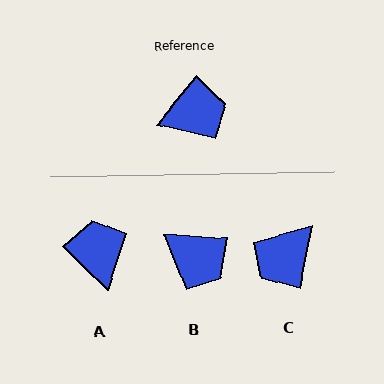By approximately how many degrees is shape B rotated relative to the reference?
Approximately 54 degrees clockwise.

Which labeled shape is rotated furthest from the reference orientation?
C, about 151 degrees away.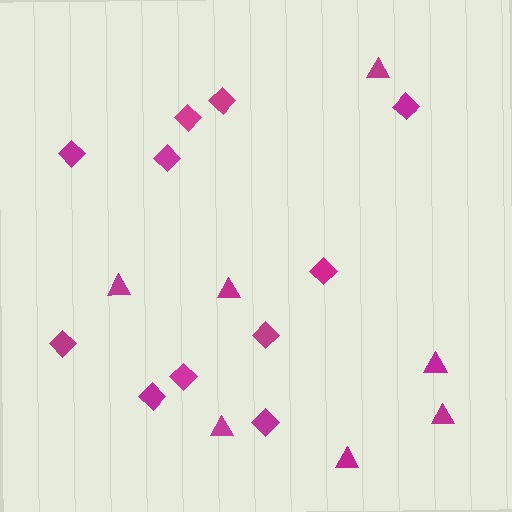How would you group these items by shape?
There are 2 groups: one group of diamonds (11) and one group of triangles (7).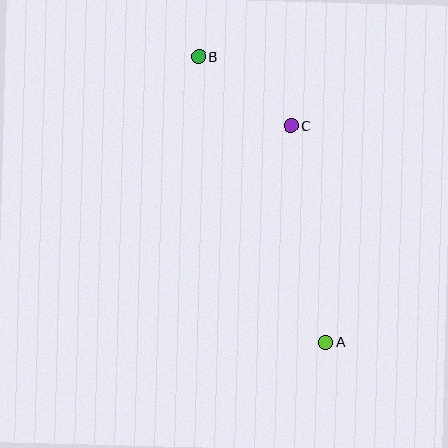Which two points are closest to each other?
Points B and C are closest to each other.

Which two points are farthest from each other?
Points A and B are farthest from each other.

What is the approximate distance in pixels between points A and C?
The distance between A and C is approximately 219 pixels.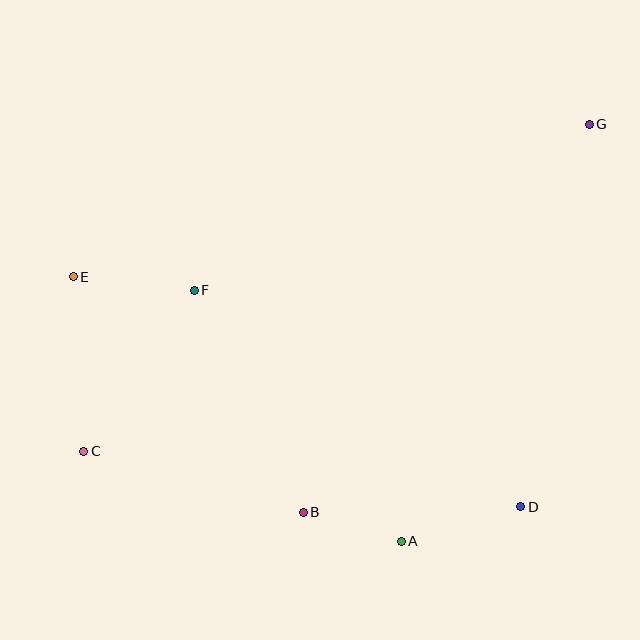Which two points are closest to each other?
Points A and B are closest to each other.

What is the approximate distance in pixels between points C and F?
The distance between C and F is approximately 195 pixels.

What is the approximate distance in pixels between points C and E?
The distance between C and E is approximately 175 pixels.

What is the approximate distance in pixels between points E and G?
The distance between E and G is approximately 538 pixels.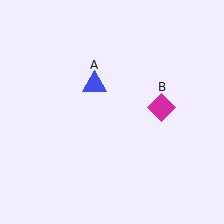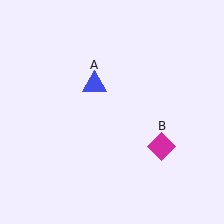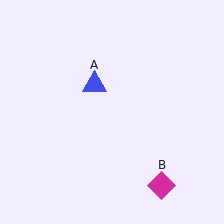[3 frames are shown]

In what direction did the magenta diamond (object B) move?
The magenta diamond (object B) moved down.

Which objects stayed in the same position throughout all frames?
Blue triangle (object A) remained stationary.